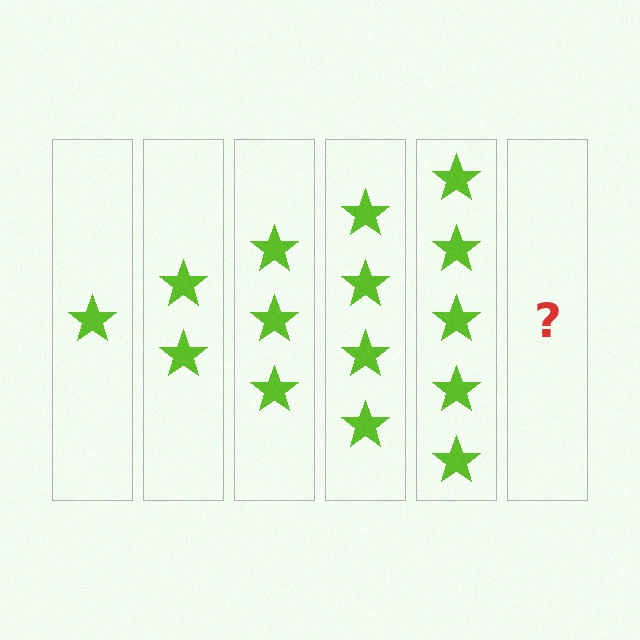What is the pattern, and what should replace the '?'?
The pattern is that each step adds one more star. The '?' should be 6 stars.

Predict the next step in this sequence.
The next step is 6 stars.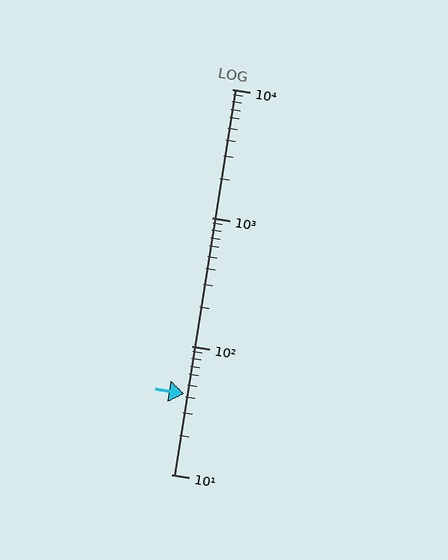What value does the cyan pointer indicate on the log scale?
The pointer indicates approximately 42.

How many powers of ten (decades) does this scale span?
The scale spans 3 decades, from 10 to 10000.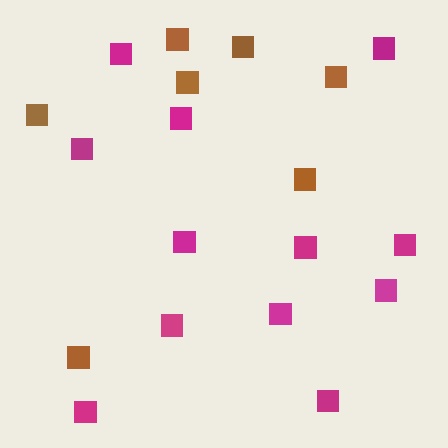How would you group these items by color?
There are 2 groups: one group of magenta squares (12) and one group of brown squares (7).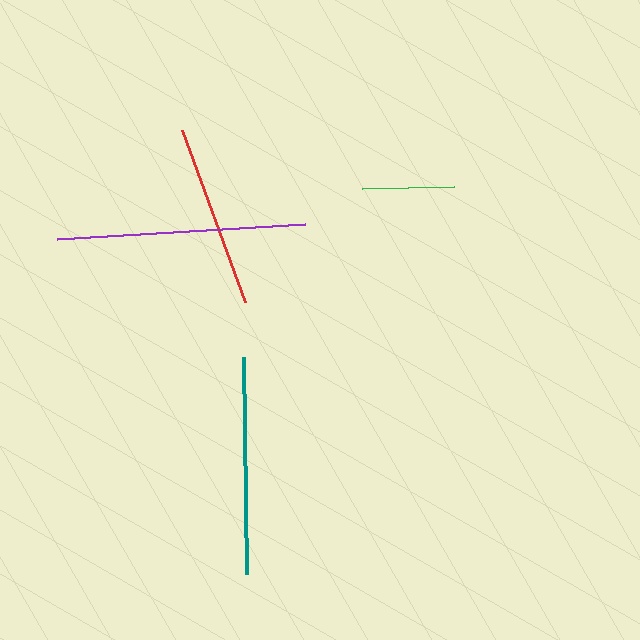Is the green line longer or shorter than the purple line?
The purple line is longer than the green line.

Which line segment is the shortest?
The green line is the shortest at approximately 91 pixels.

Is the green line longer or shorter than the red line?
The red line is longer than the green line.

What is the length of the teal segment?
The teal segment is approximately 217 pixels long.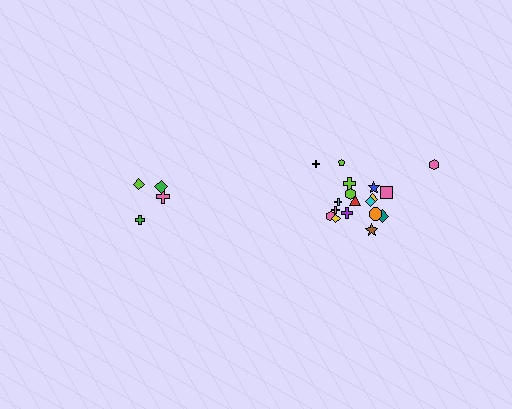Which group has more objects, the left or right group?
The right group.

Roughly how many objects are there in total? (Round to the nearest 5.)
Roughly 20 objects in total.